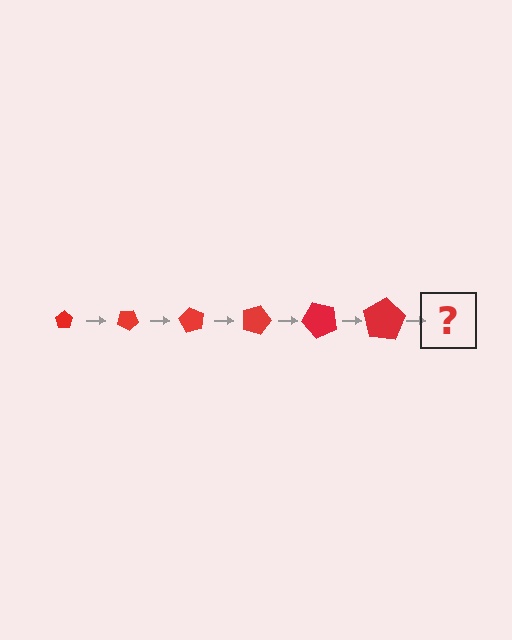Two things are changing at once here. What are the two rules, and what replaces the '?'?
The two rules are that the pentagon grows larger each step and it rotates 30 degrees each step. The '?' should be a pentagon, larger than the previous one and rotated 180 degrees from the start.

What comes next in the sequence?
The next element should be a pentagon, larger than the previous one and rotated 180 degrees from the start.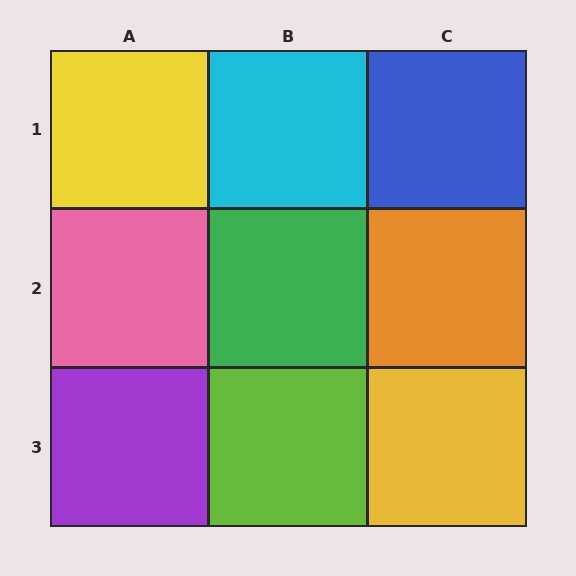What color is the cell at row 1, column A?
Yellow.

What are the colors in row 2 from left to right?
Pink, green, orange.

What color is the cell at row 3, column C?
Yellow.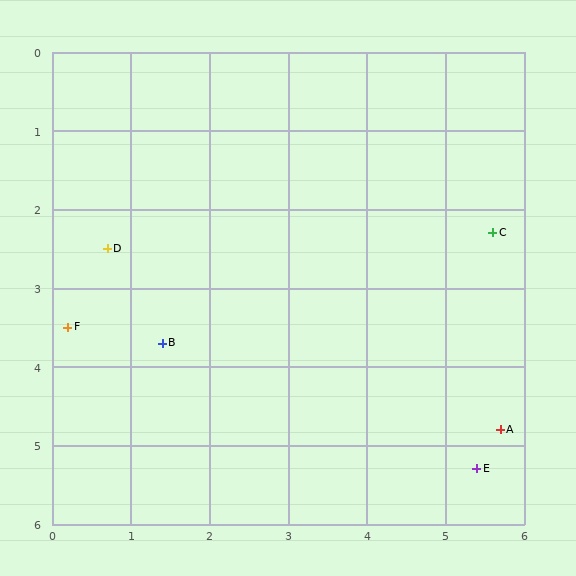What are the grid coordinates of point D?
Point D is at approximately (0.7, 2.5).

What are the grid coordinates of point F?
Point F is at approximately (0.2, 3.5).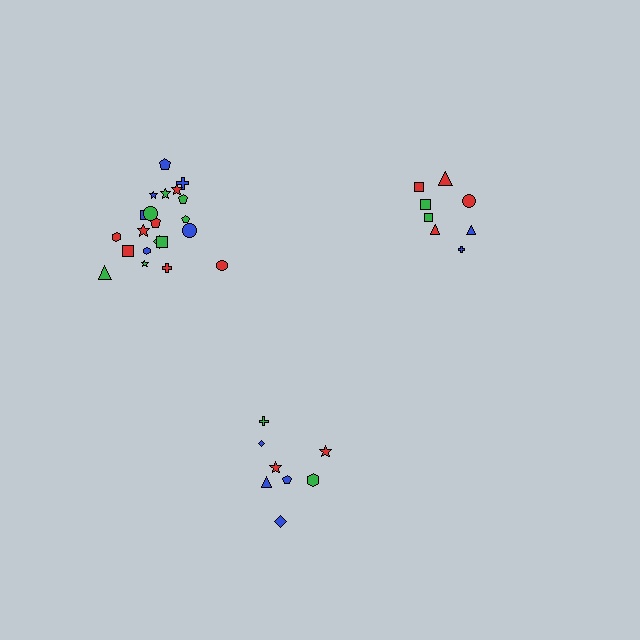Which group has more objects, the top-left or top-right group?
The top-left group.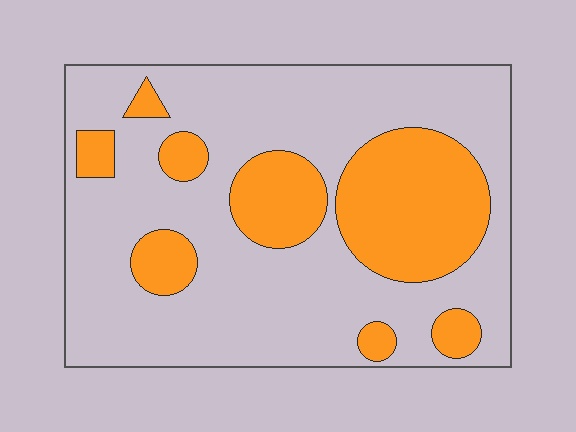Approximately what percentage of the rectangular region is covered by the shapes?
Approximately 30%.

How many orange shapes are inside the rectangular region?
8.